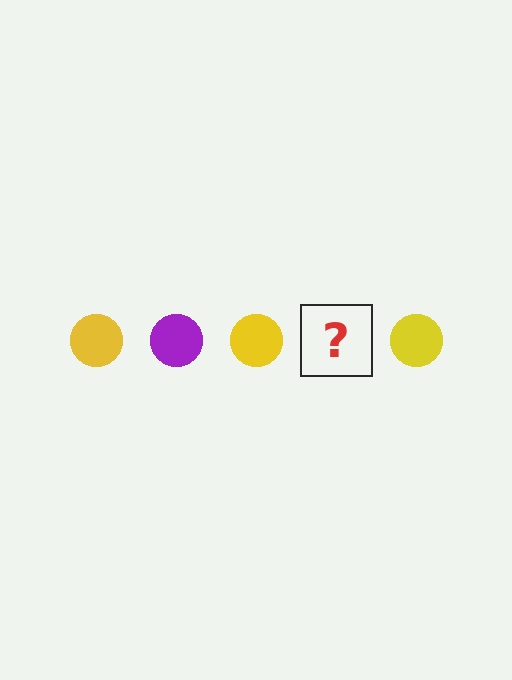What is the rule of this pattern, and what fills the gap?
The rule is that the pattern cycles through yellow, purple circles. The gap should be filled with a purple circle.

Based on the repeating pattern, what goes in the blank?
The blank should be a purple circle.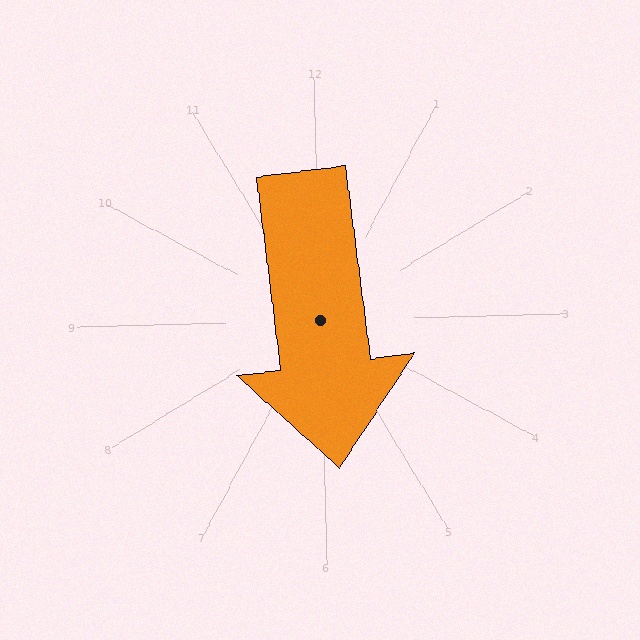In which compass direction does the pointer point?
South.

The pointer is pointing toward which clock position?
Roughly 6 o'clock.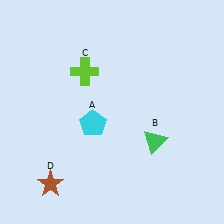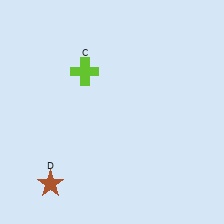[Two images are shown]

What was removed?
The cyan pentagon (A), the green triangle (B) were removed in Image 2.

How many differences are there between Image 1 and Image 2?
There are 2 differences between the two images.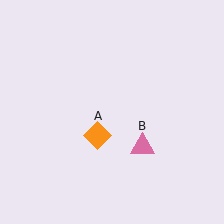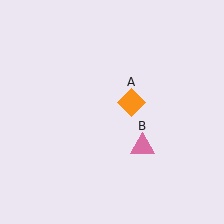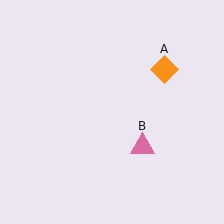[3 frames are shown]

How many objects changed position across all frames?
1 object changed position: orange diamond (object A).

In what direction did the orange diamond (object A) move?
The orange diamond (object A) moved up and to the right.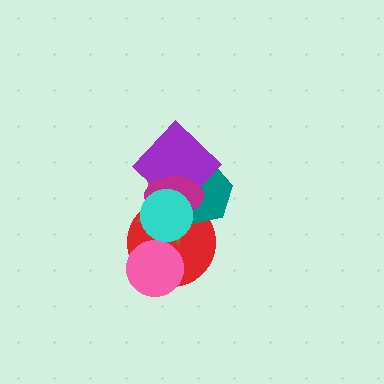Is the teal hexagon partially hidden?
Yes, it is partially covered by another shape.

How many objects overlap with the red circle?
6 objects overlap with the red circle.